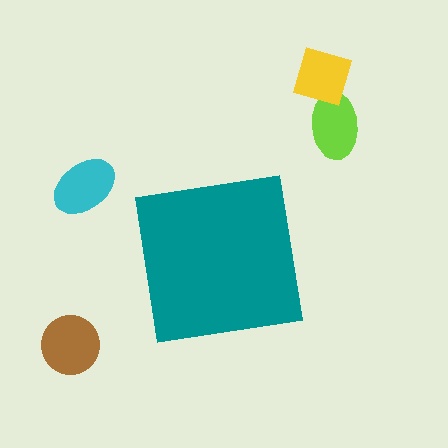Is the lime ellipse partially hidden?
No, the lime ellipse is fully visible.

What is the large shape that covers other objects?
A teal square.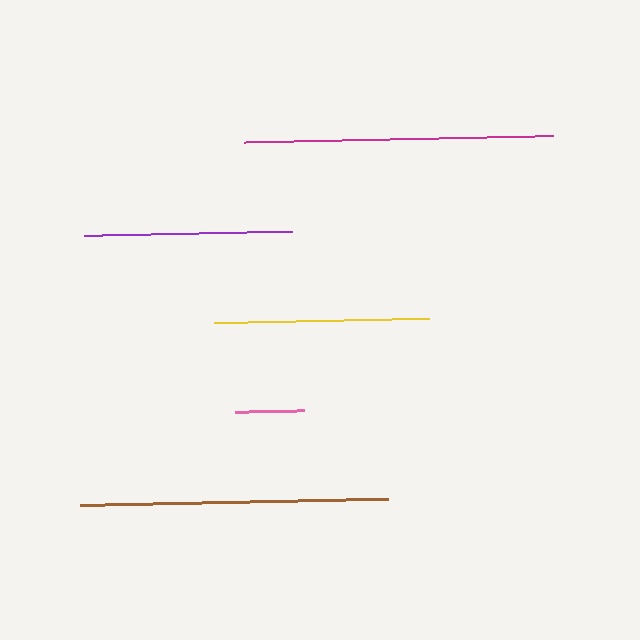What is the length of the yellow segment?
The yellow segment is approximately 215 pixels long.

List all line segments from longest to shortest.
From longest to shortest: magenta, brown, yellow, purple, pink.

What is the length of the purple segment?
The purple segment is approximately 208 pixels long.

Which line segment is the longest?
The magenta line is the longest at approximately 309 pixels.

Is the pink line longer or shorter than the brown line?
The brown line is longer than the pink line.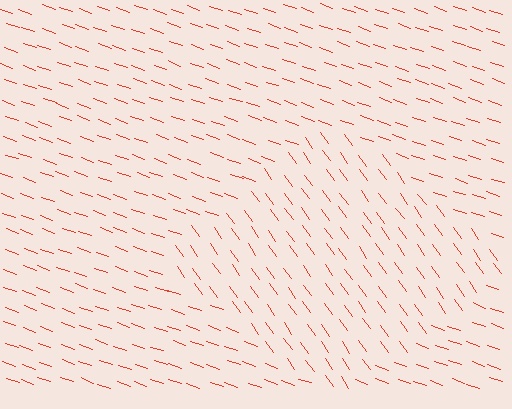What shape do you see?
I see a diamond.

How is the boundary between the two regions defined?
The boundary is defined purely by a change in line orientation (approximately 35 degrees difference). All lines are the same color and thickness.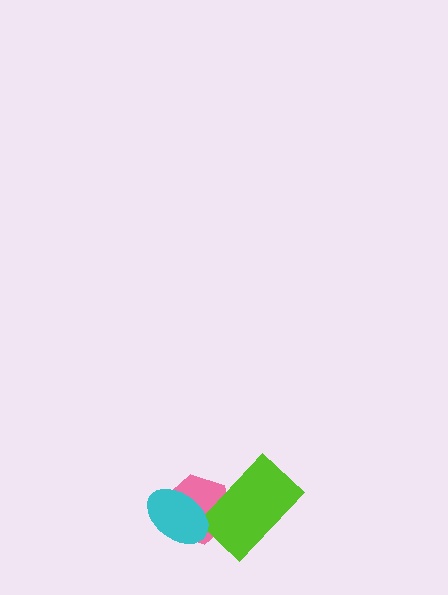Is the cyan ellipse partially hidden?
No, no other shape covers it.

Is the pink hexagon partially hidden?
Yes, it is partially covered by another shape.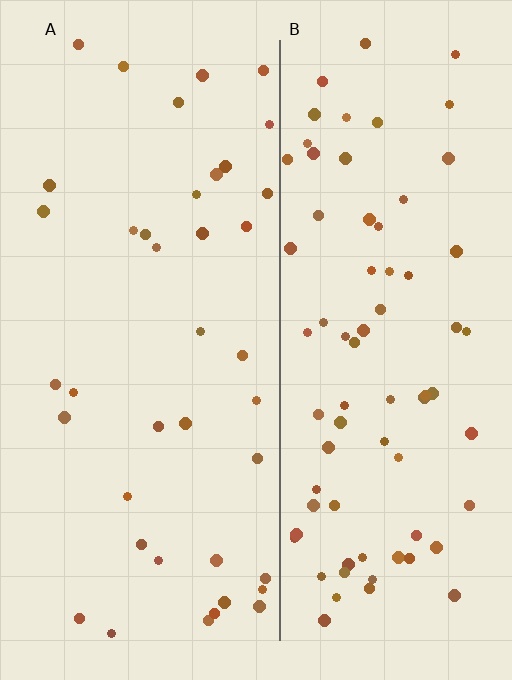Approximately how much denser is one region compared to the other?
Approximately 1.9× — region B over region A.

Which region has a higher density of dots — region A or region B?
B (the right).